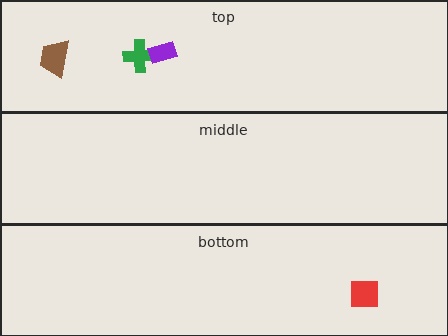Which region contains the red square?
The bottom region.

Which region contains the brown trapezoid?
The top region.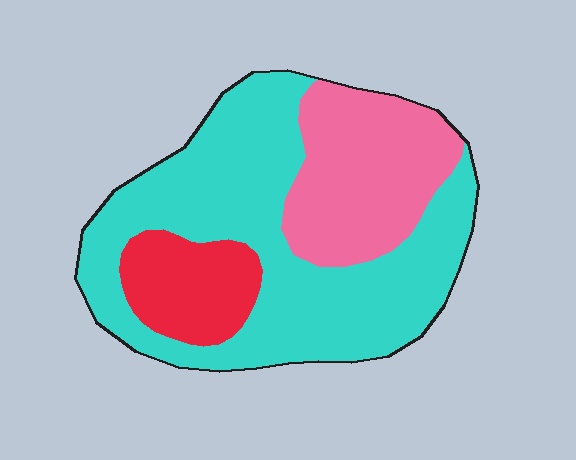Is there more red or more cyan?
Cyan.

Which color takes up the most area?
Cyan, at roughly 60%.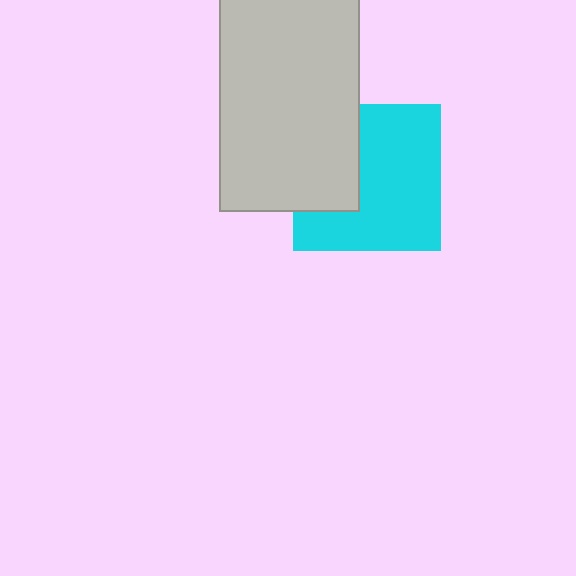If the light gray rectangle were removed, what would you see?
You would see the complete cyan square.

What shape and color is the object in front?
The object in front is a light gray rectangle.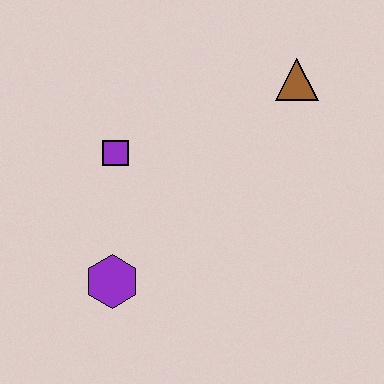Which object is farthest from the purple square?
The brown triangle is farthest from the purple square.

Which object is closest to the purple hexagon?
The purple square is closest to the purple hexagon.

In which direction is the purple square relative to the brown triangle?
The purple square is to the left of the brown triangle.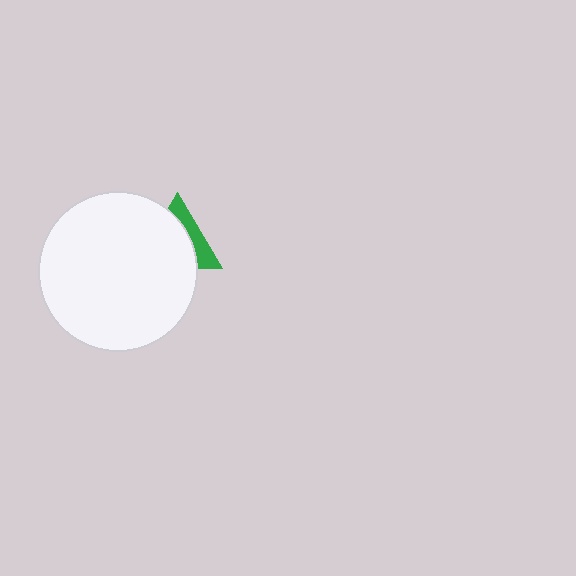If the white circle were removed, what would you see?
You would see the complete green triangle.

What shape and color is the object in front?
The object in front is a white circle.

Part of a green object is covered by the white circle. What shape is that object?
It is a triangle.